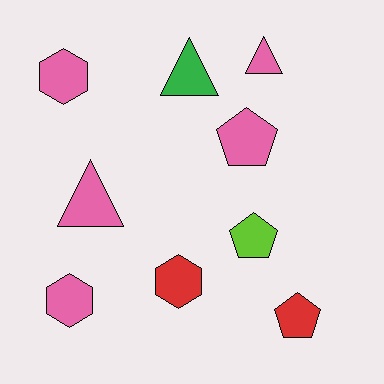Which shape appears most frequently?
Hexagon, with 3 objects.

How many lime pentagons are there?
There is 1 lime pentagon.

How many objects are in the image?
There are 9 objects.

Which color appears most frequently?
Pink, with 5 objects.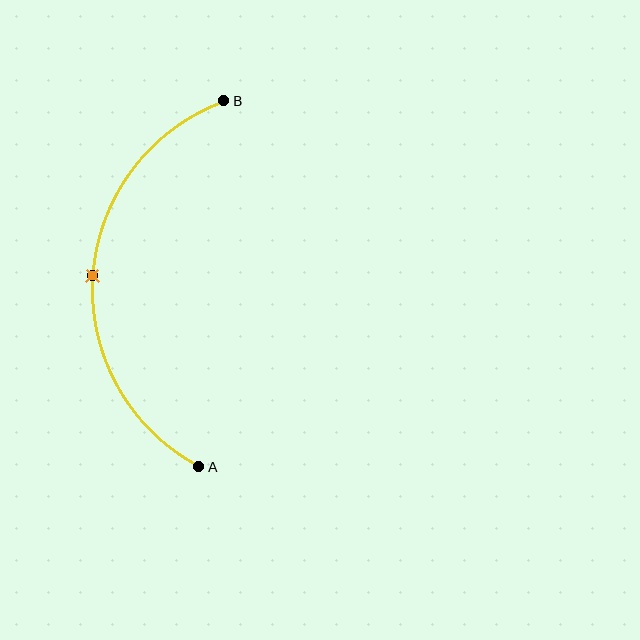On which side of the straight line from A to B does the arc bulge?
The arc bulges to the left of the straight line connecting A and B.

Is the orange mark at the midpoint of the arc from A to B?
Yes. The orange mark lies on the arc at equal arc-length from both A and B — it is the arc midpoint.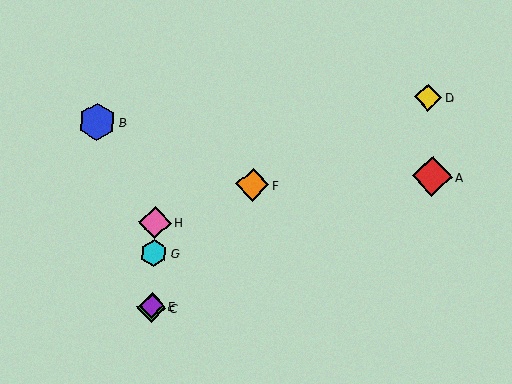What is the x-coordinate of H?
Object H is at x≈155.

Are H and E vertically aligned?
Yes, both are at x≈155.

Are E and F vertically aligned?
No, E is at x≈152 and F is at x≈252.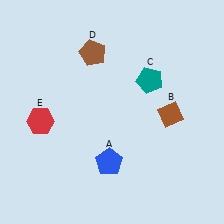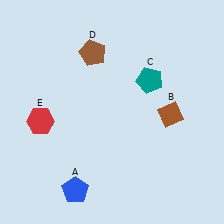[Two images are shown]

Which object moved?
The blue pentagon (A) moved left.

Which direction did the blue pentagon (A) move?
The blue pentagon (A) moved left.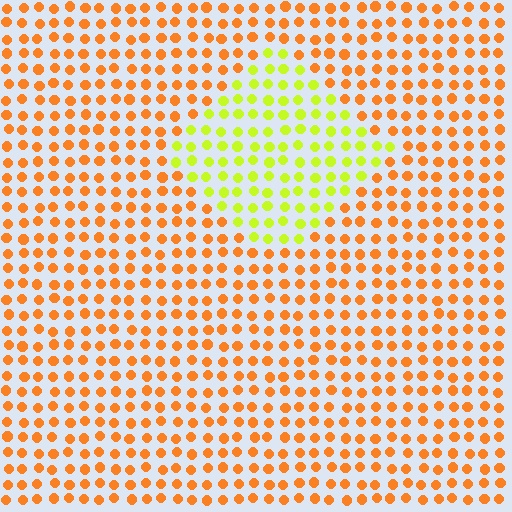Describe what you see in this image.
The image is filled with small orange elements in a uniform arrangement. A diamond-shaped region is visible where the elements are tinted to a slightly different hue, forming a subtle color boundary.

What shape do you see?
I see a diamond.